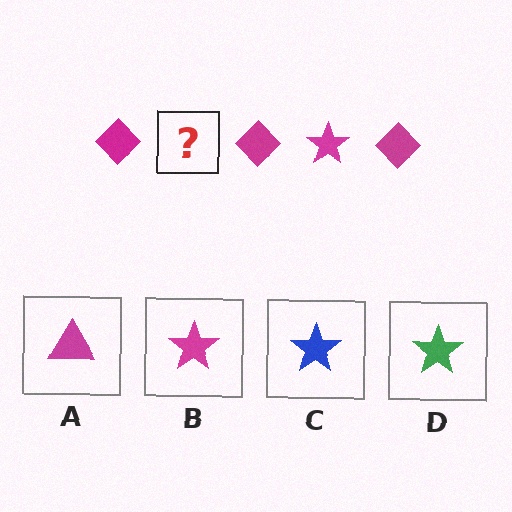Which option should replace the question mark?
Option B.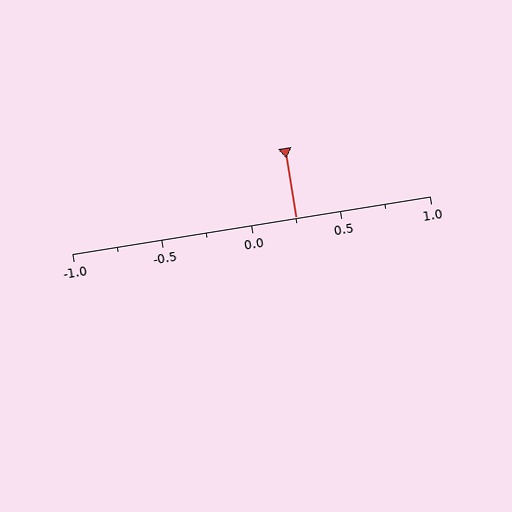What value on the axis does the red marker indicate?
The marker indicates approximately 0.25.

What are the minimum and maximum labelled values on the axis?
The axis runs from -1.0 to 1.0.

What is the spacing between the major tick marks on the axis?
The major ticks are spaced 0.5 apart.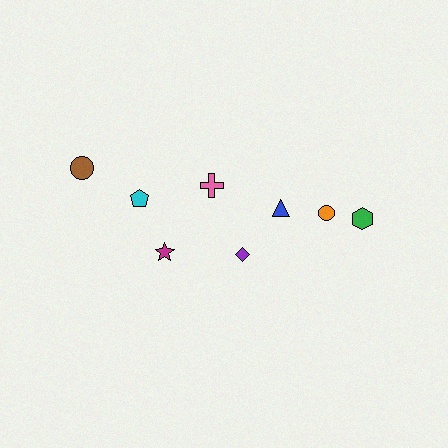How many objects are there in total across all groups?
There are 8 objects.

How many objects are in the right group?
There are 3 objects.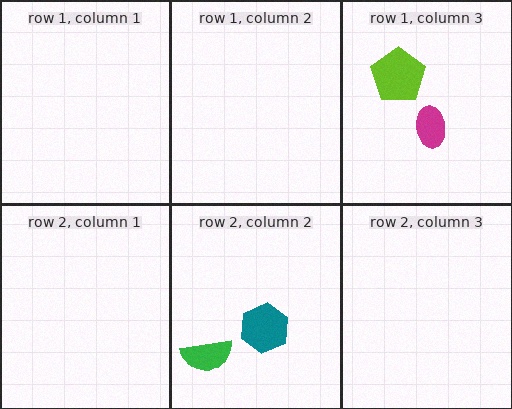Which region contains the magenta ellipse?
The row 1, column 3 region.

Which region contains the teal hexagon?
The row 2, column 2 region.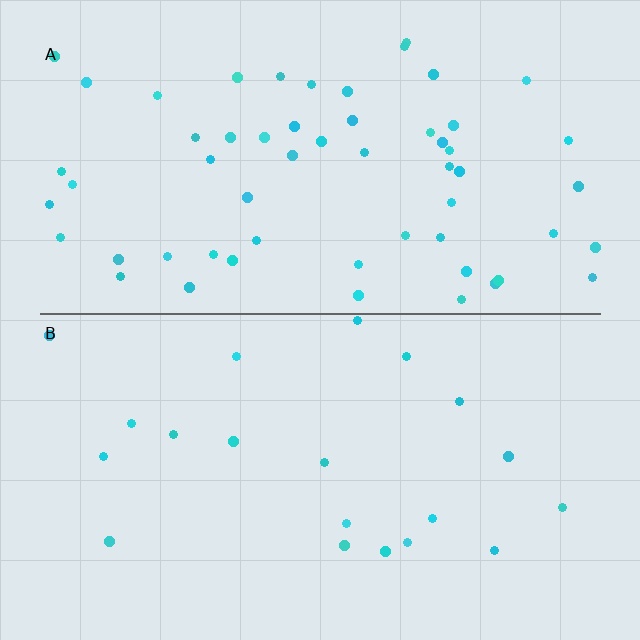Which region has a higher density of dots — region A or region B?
A (the top).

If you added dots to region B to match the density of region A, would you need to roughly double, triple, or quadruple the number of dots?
Approximately triple.